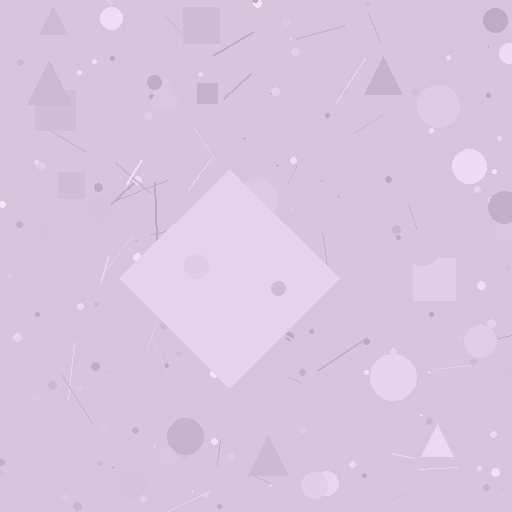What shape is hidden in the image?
A diamond is hidden in the image.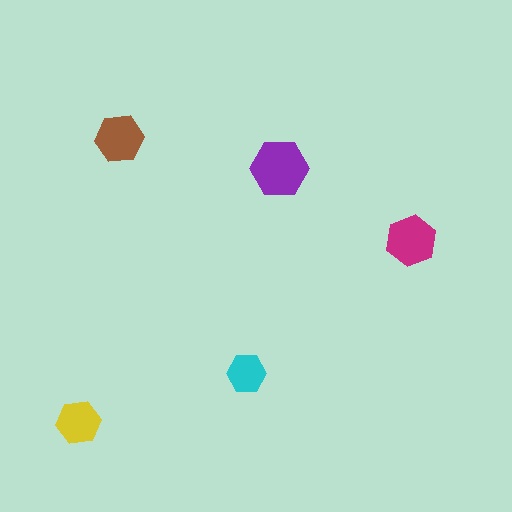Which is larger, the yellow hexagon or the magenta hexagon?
The magenta one.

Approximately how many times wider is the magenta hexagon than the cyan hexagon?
About 1.5 times wider.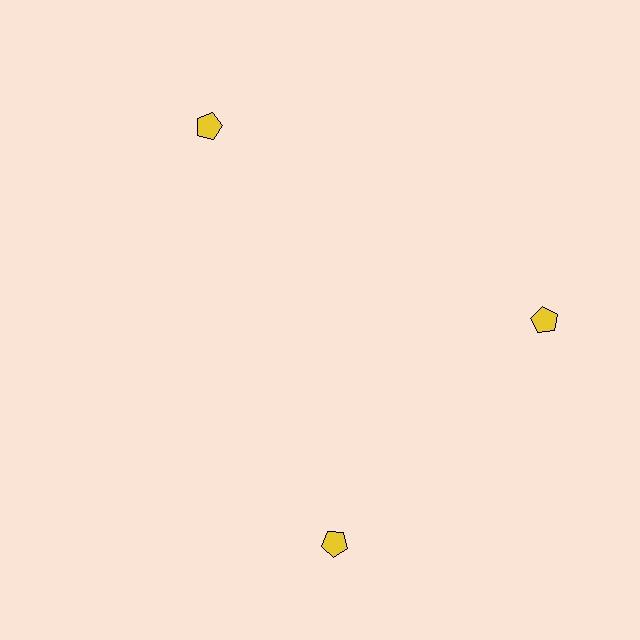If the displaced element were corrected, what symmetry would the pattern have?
It would have 3-fold rotational symmetry — the pattern would map onto itself every 120 degrees.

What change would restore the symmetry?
The symmetry would be restored by rotating it back into even spacing with its neighbors so that all 3 pentagons sit at equal angles and equal distance from the center.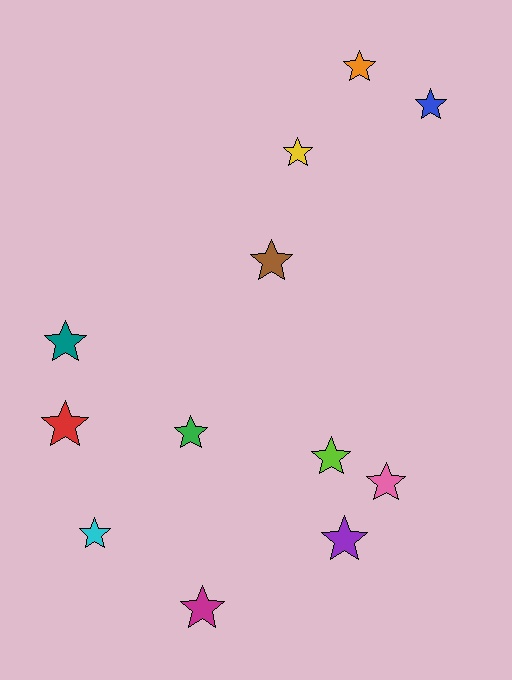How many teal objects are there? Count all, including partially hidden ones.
There is 1 teal object.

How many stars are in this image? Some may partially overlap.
There are 12 stars.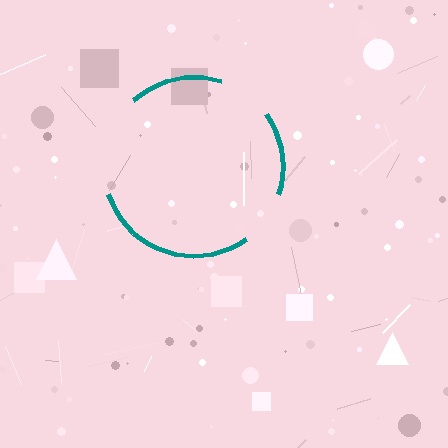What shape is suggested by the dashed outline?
The dashed outline suggests a circle.